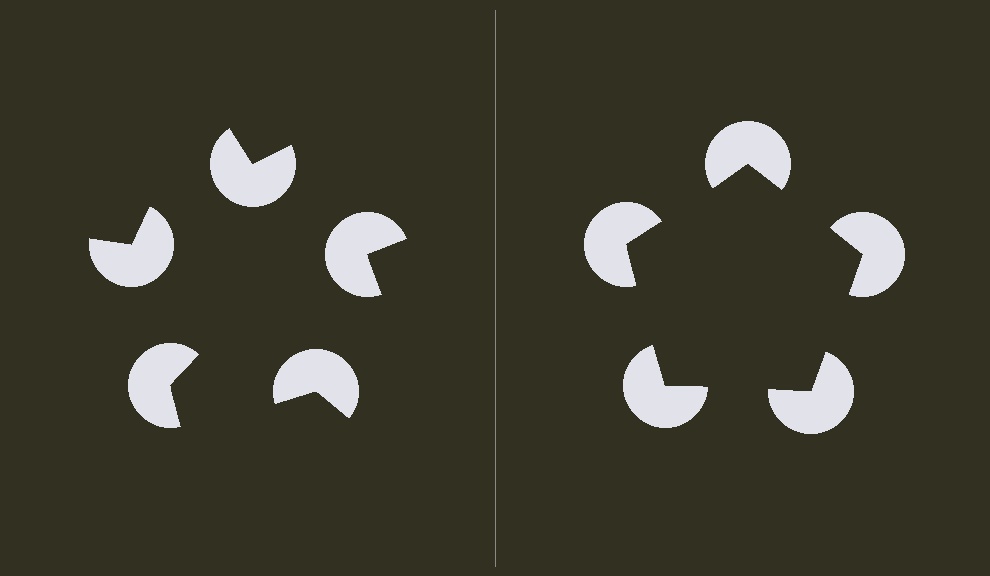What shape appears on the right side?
An illusory pentagon.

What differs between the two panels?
The pac-man discs are positioned identically on both sides; only the wedge orientations differ. On the right they align to a pentagon; on the left they are misaligned.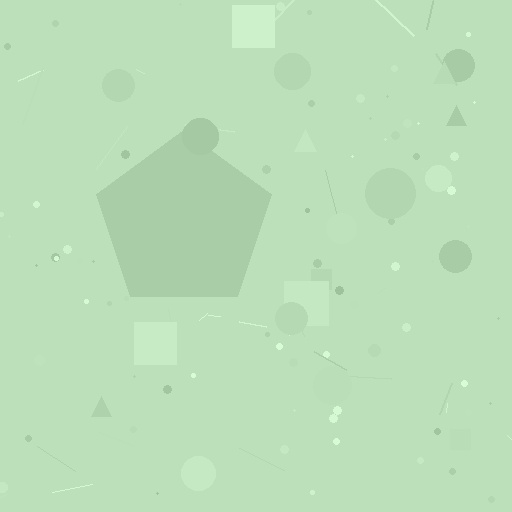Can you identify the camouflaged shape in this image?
The camouflaged shape is a pentagon.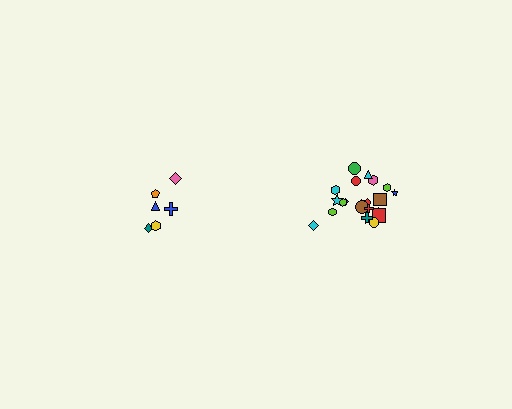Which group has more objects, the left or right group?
The right group.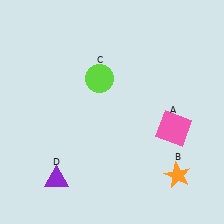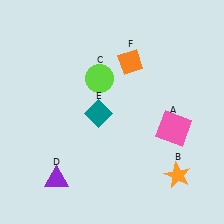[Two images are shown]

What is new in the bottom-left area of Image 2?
A teal diamond (E) was added in the bottom-left area of Image 2.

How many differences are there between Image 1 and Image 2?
There are 2 differences between the two images.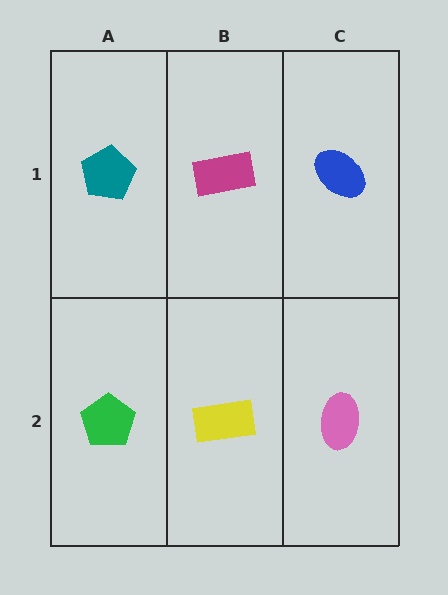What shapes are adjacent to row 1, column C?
A pink ellipse (row 2, column C), a magenta rectangle (row 1, column B).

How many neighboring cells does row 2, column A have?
2.